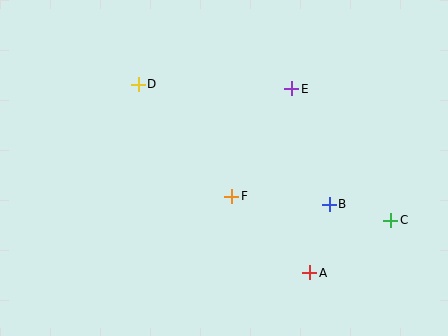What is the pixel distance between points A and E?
The distance between A and E is 185 pixels.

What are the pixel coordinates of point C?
Point C is at (391, 220).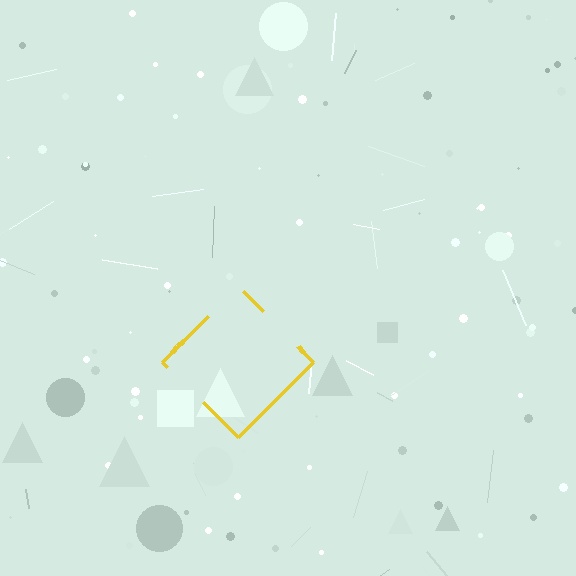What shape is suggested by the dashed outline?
The dashed outline suggests a diamond.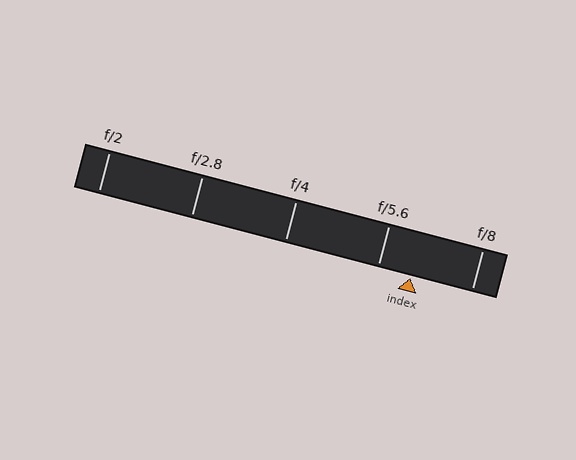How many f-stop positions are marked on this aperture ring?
There are 5 f-stop positions marked.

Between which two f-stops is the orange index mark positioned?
The index mark is between f/5.6 and f/8.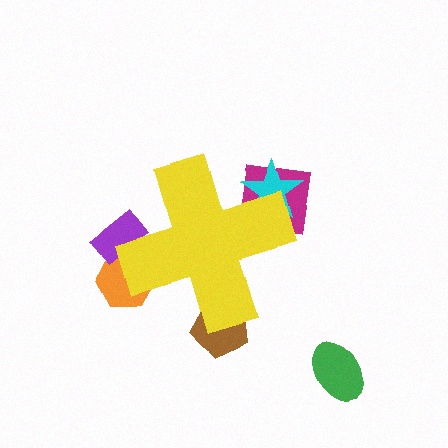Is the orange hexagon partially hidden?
Yes, the orange hexagon is partially hidden behind the yellow cross.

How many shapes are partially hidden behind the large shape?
5 shapes are partially hidden.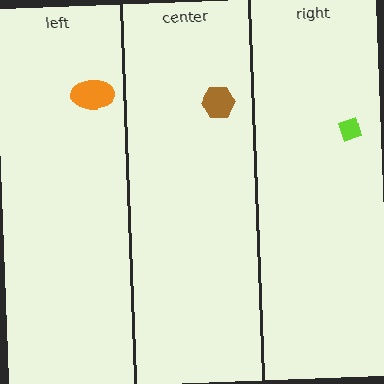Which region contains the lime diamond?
The right region.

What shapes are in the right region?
The lime diamond.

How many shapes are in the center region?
1.